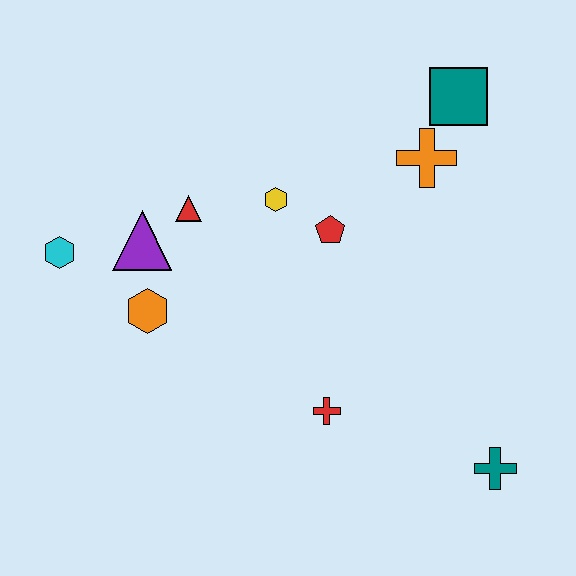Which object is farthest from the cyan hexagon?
The teal cross is farthest from the cyan hexagon.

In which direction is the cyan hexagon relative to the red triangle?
The cyan hexagon is to the left of the red triangle.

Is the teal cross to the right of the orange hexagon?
Yes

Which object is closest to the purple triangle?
The red triangle is closest to the purple triangle.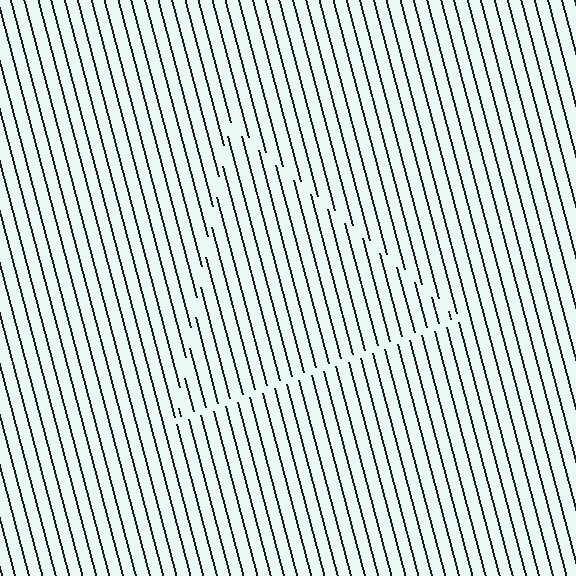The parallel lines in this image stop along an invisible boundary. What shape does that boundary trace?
An illusory triangle. The interior of the shape contains the same grating, shifted by half a period — the contour is defined by the phase discontinuity where line-ends from the inner and outer gratings abut.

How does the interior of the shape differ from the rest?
The interior of the shape contains the same grating, shifted by half a period — the contour is defined by the phase discontinuity where line-ends from the inner and outer gratings abut.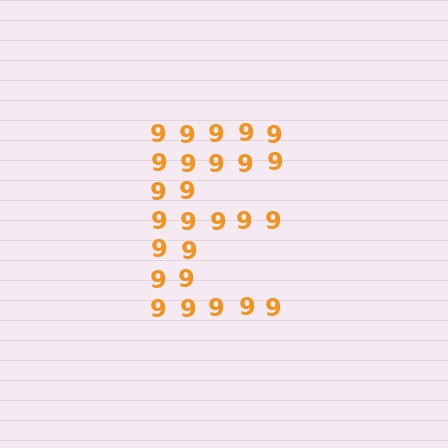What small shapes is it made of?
It is made of small digit 9's.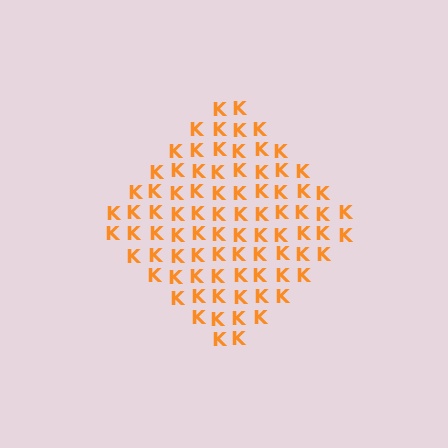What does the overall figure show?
The overall figure shows a diamond.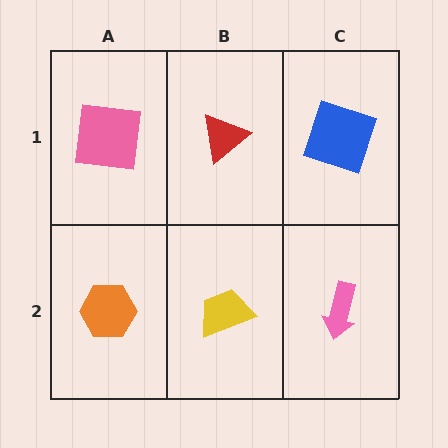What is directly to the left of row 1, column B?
A pink square.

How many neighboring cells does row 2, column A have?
2.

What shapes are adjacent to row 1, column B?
A yellow trapezoid (row 2, column B), a pink square (row 1, column A), a blue square (row 1, column C).